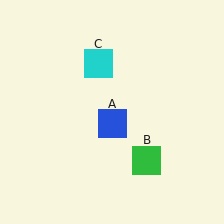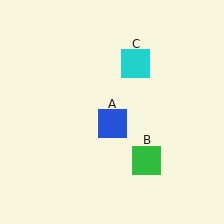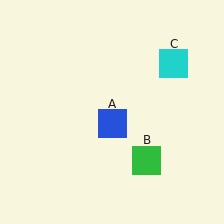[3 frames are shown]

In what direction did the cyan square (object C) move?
The cyan square (object C) moved right.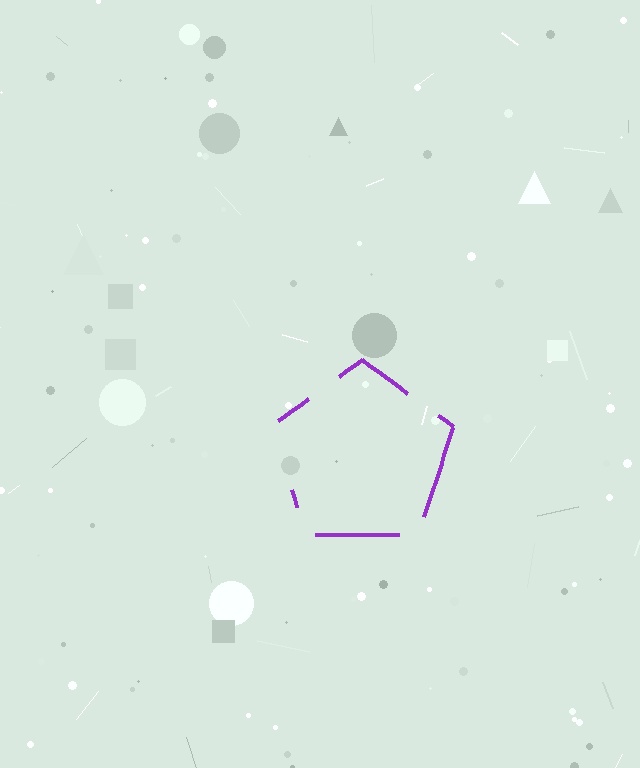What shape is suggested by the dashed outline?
The dashed outline suggests a pentagon.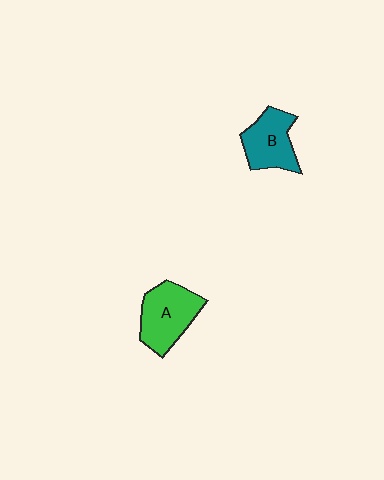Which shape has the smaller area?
Shape B (teal).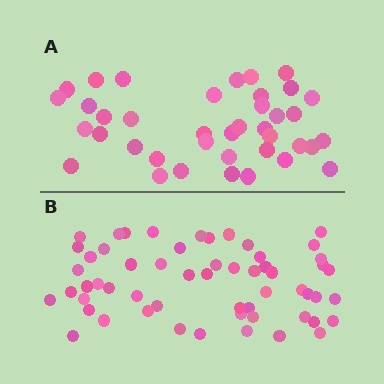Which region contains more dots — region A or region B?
Region B (the bottom region) has more dots.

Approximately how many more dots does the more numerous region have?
Region B has approximately 20 more dots than region A.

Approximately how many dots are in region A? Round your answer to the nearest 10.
About 40 dots. (The exact count is 39, which rounds to 40.)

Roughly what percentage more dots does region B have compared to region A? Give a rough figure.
About 45% more.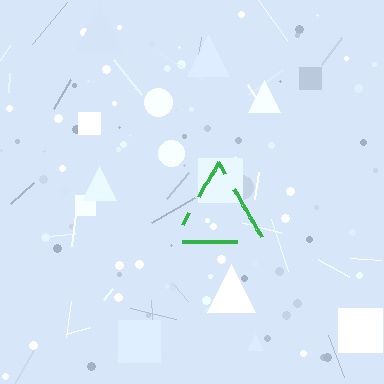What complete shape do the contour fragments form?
The contour fragments form a triangle.